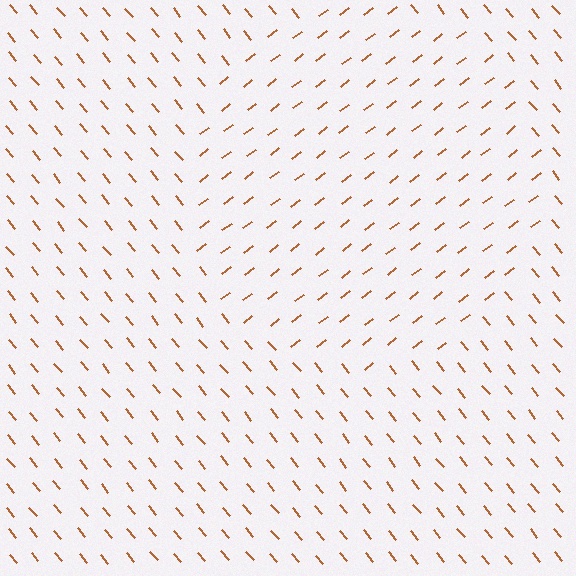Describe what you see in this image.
The image is filled with small brown line segments. A circle region in the image has lines oriented differently from the surrounding lines, creating a visible texture boundary.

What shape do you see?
I see a circle.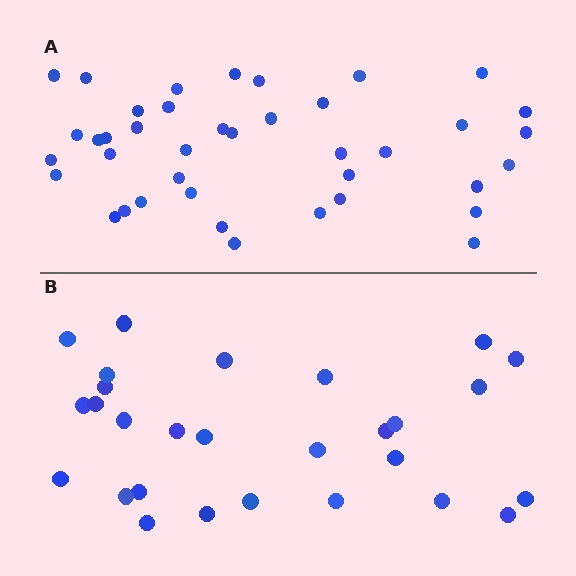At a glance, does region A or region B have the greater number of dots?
Region A (the top region) has more dots.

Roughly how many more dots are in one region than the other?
Region A has roughly 12 or so more dots than region B.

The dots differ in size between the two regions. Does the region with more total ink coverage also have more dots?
No. Region B has more total ink coverage because its dots are larger, but region A actually contains more individual dots. Total area can be misleading — the number of items is what matters here.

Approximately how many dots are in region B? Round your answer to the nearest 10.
About 30 dots. (The exact count is 28, which rounds to 30.)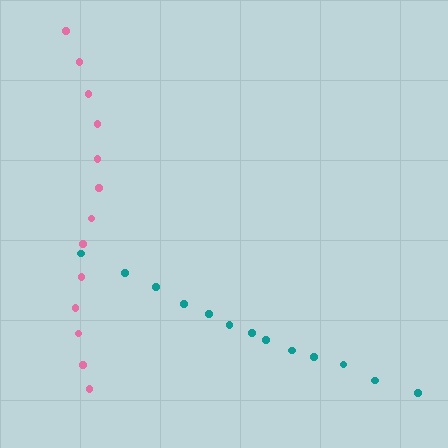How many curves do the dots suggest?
There are 2 distinct paths.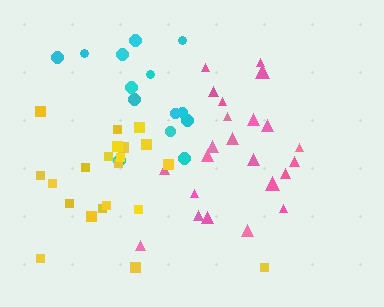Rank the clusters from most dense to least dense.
pink, cyan, yellow.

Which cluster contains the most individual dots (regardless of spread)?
Pink (23).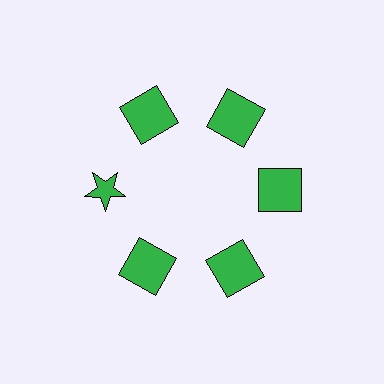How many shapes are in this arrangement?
There are 6 shapes arranged in a ring pattern.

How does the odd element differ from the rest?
It has a different shape: star instead of square.